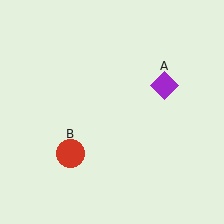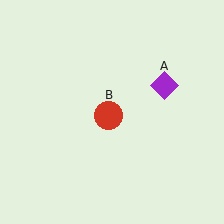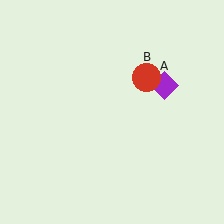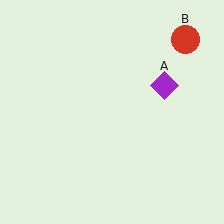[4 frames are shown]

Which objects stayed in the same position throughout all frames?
Purple diamond (object A) remained stationary.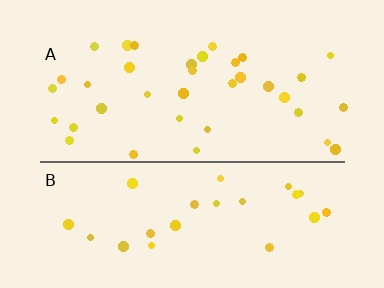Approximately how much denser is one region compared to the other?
Approximately 1.4× — region A over region B.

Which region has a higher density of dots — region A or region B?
A (the top).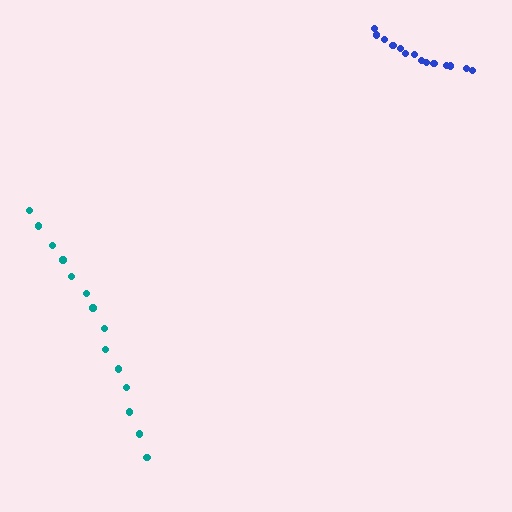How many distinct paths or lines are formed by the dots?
There are 2 distinct paths.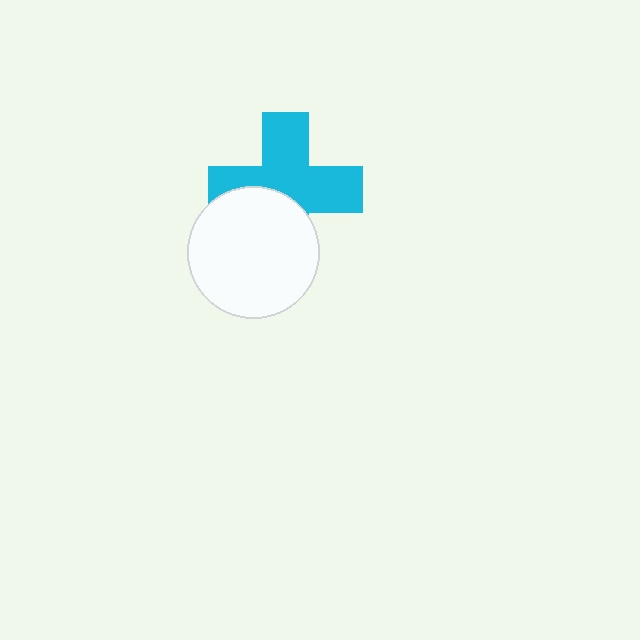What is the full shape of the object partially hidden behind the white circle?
The partially hidden object is a cyan cross.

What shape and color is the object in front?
The object in front is a white circle.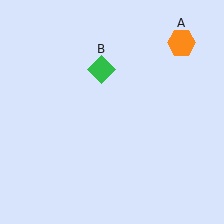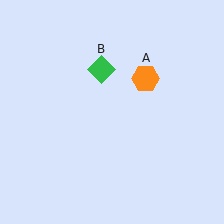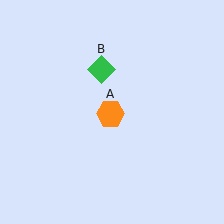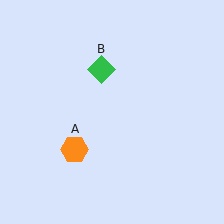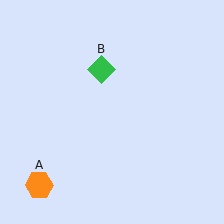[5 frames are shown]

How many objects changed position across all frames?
1 object changed position: orange hexagon (object A).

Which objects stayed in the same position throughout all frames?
Green diamond (object B) remained stationary.